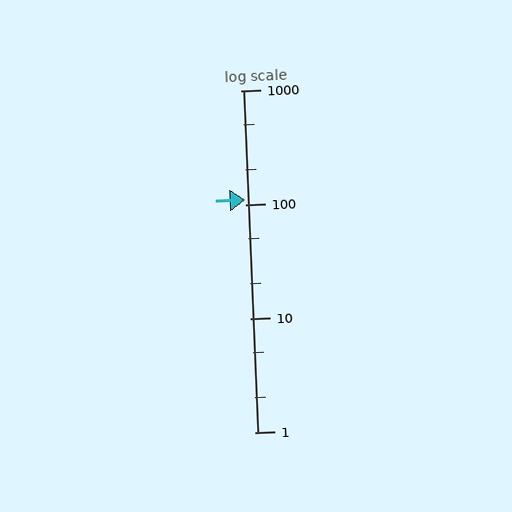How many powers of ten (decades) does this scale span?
The scale spans 3 decades, from 1 to 1000.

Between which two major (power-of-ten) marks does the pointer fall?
The pointer is between 100 and 1000.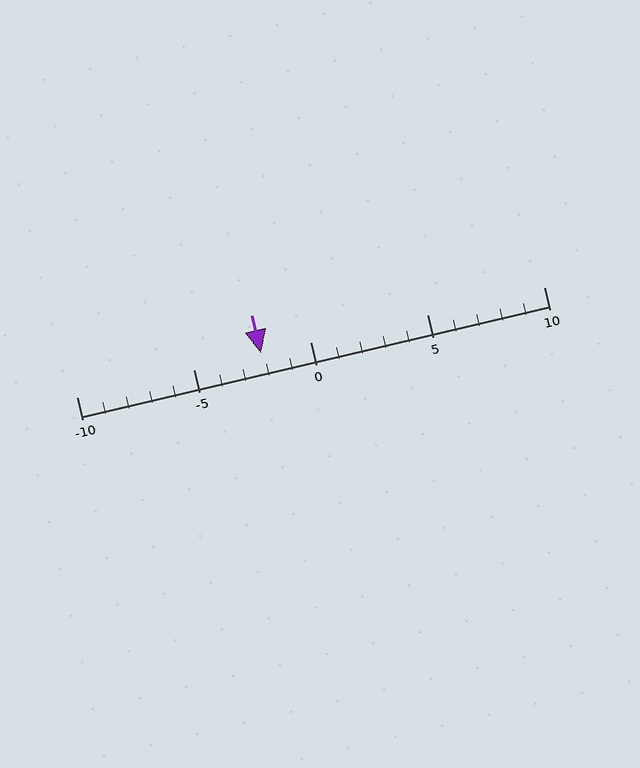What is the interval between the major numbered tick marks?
The major tick marks are spaced 5 units apart.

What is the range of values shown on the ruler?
The ruler shows values from -10 to 10.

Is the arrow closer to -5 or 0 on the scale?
The arrow is closer to 0.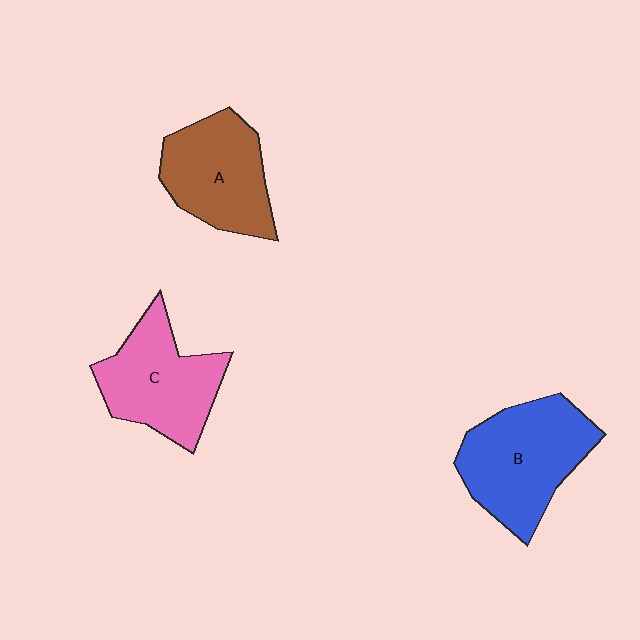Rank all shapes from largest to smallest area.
From largest to smallest: B (blue), C (pink), A (brown).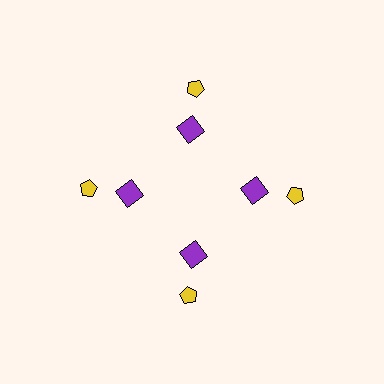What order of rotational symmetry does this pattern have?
This pattern has 4-fold rotational symmetry.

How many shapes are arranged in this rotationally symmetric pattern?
There are 8 shapes, arranged in 4 groups of 2.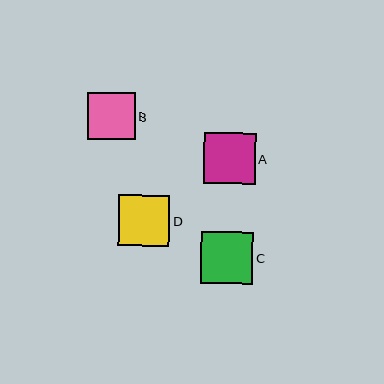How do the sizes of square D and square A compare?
Square D and square A are approximately the same size.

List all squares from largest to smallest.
From largest to smallest: C, D, A, B.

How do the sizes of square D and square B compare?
Square D and square B are approximately the same size.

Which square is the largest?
Square C is the largest with a size of approximately 52 pixels.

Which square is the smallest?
Square B is the smallest with a size of approximately 47 pixels.